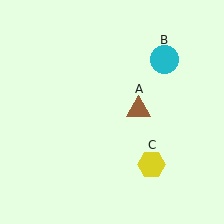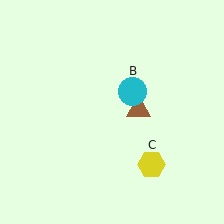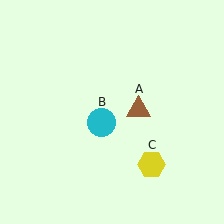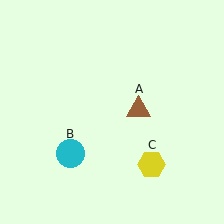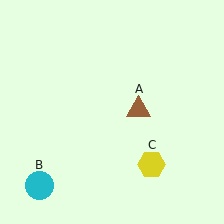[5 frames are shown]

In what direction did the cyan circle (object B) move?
The cyan circle (object B) moved down and to the left.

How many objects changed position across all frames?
1 object changed position: cyan circle (object B).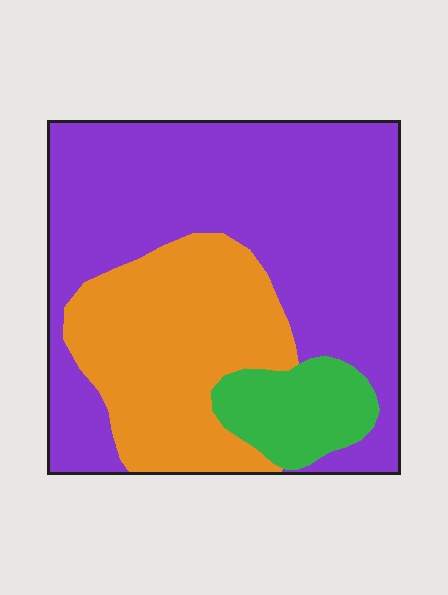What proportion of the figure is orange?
Orange takes up about one third (1/3) of the figure.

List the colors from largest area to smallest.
From largest to smallest: purple, orange, green.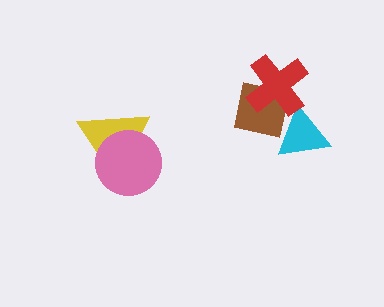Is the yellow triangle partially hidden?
Yes, it is partially covered by another shape.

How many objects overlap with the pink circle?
1 object overlaps with the pink circle.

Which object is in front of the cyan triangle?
The red cross is in front of the cyan triangle.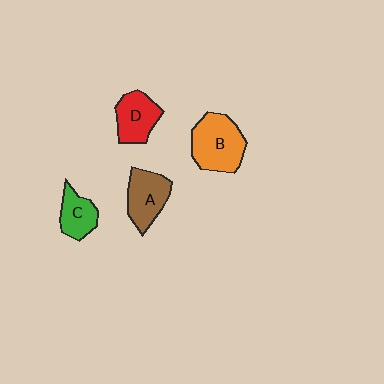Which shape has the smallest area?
Shape C (green).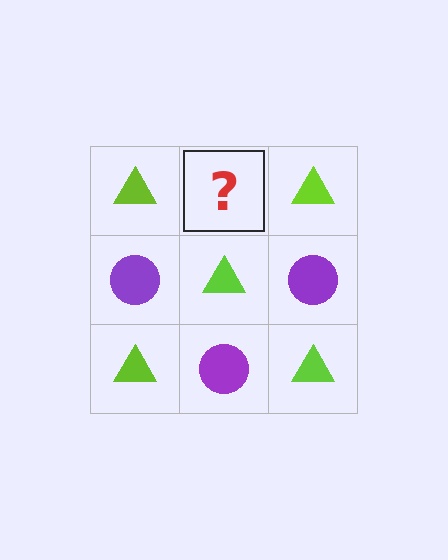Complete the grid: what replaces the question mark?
The question mark should be replaced with a purple circle.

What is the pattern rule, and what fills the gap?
The rule is that it alternates lime triangle and purple circle in a checkerboard pattern. The gap should be filled with a purple circle.